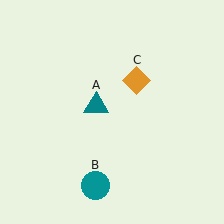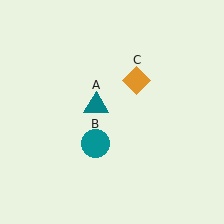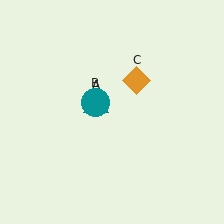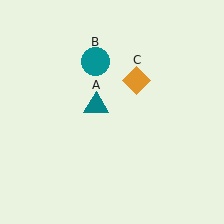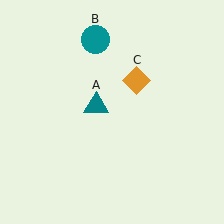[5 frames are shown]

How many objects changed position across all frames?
1 object changed position: teal circle (object B).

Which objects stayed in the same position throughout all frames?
Teal triangle (object A) and orange diamond (object C) remained stationary.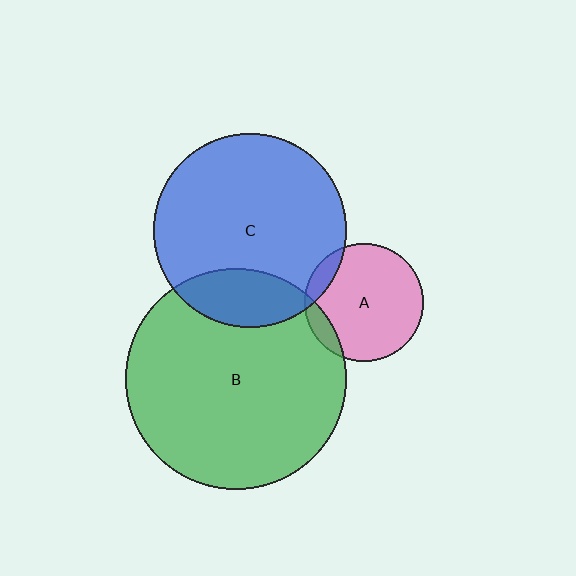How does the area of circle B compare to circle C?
Approximately 1.3 times.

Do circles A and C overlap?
Yes.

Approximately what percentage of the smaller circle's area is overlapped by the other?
Approximately 10%.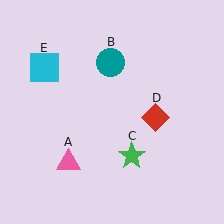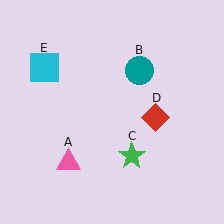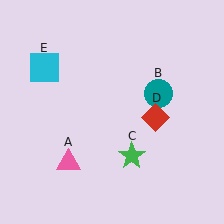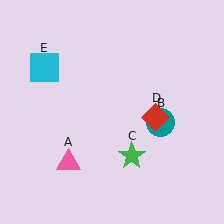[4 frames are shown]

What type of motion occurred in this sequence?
The teal circle (object B) rotated clockwise around the center of the scene.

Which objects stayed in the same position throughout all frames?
Pink triangle (object A) and green star (object C) and red diamond (object D) and cyan square (object E) remained stationary.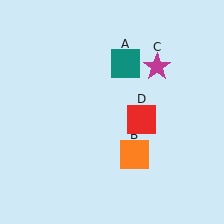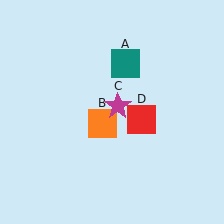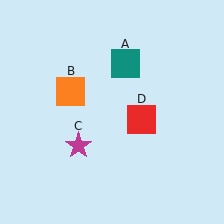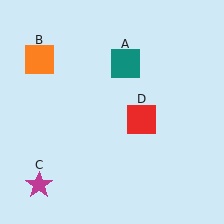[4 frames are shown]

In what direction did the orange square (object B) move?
The orange square (object B) moved up and to the left.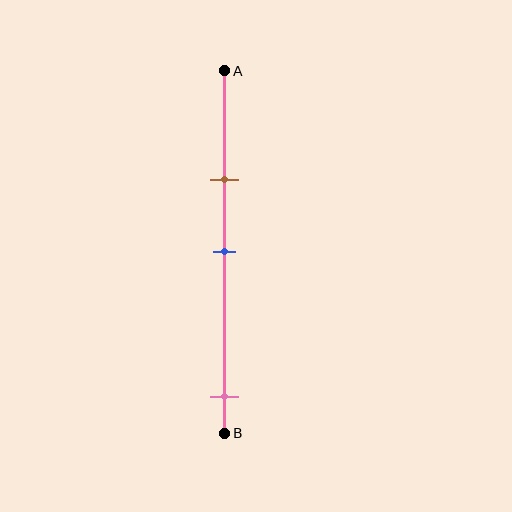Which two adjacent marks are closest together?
The brown and blue marks are the closest adjacent pair.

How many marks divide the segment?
There are 3 marks dividing the segment.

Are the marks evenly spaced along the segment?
No, the marks are not evenly spaced.